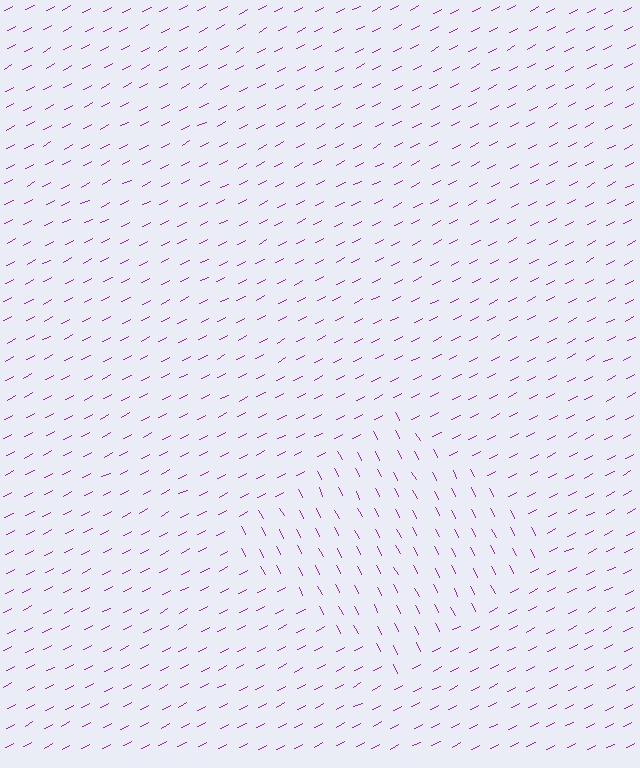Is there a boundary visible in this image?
Yes, there is a texture boundary formed by a change in line orientation.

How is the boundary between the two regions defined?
The boundary is defined purely by a change in line orientation (approximately 90 degrees difference). All lines are the same color and thickness.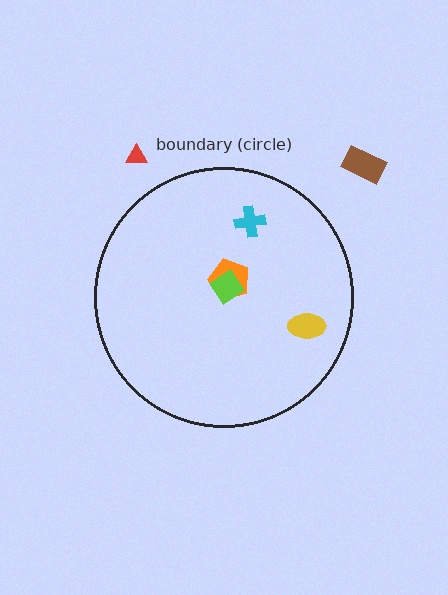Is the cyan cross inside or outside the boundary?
Inside.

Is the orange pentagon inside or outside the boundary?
Inside.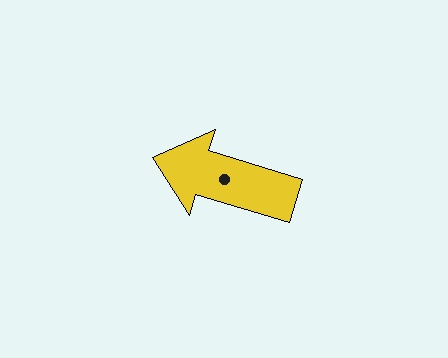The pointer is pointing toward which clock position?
Roughly 10 o'clock.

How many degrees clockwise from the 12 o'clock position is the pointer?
Approximately 287 degrees.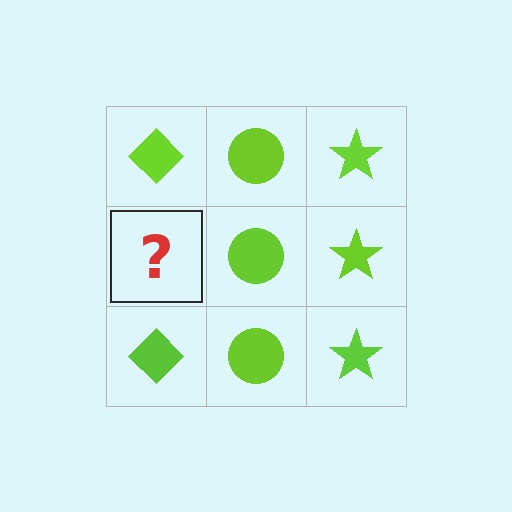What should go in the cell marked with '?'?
The missing cell should contain a lime diamond.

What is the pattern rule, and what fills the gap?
The rule is that each column has a consistent shape. The gap should be filled with a lime diamond.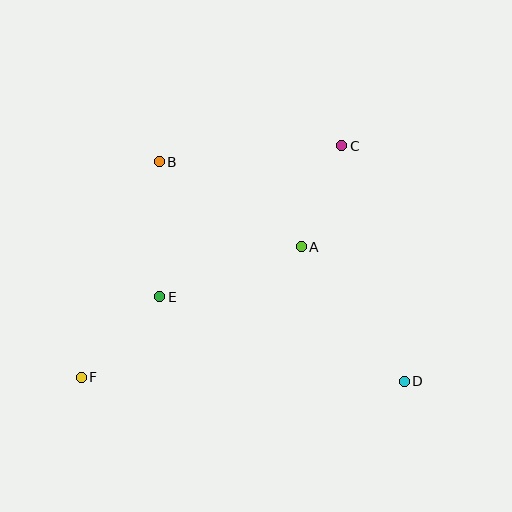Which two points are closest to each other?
Points A and C are closest to each other.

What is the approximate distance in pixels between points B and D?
The distance between B and D is approximately 329 pixels.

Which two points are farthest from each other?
Points C and F are farthest from each other.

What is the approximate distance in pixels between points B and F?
The distance between B and F is approximately 229 pixels.